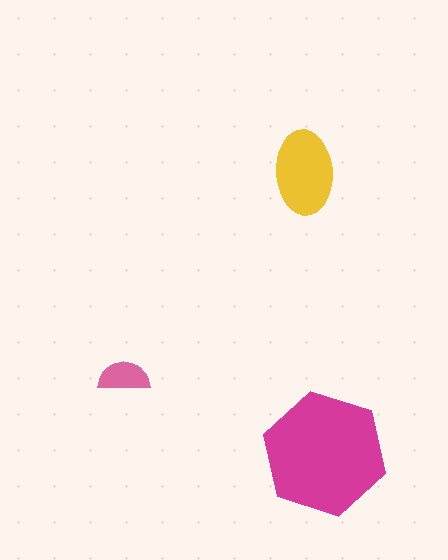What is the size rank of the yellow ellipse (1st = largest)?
2nd.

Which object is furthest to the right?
The magenta hexagon is rightmost.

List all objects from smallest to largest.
The pink semicircle, the yellow ellipse, the magenta hexagon.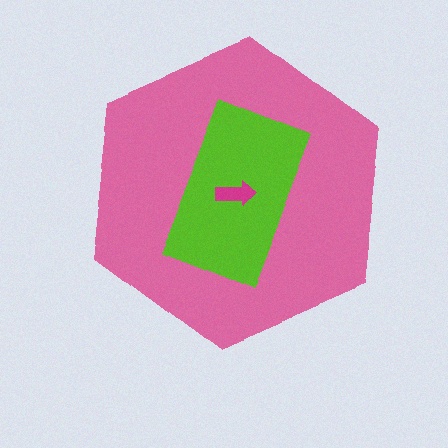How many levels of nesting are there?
3.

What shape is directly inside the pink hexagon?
The lime rectangle.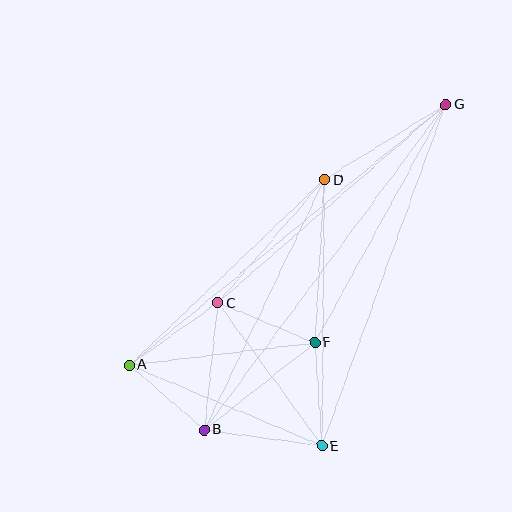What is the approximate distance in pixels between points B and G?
The distance between B and G is approximately 405 pixels.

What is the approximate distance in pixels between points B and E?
The distance between B and E is approximately 119 pixels.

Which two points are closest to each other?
Points A and B are closest to each other.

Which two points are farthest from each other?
Points A and G are farthest from each other.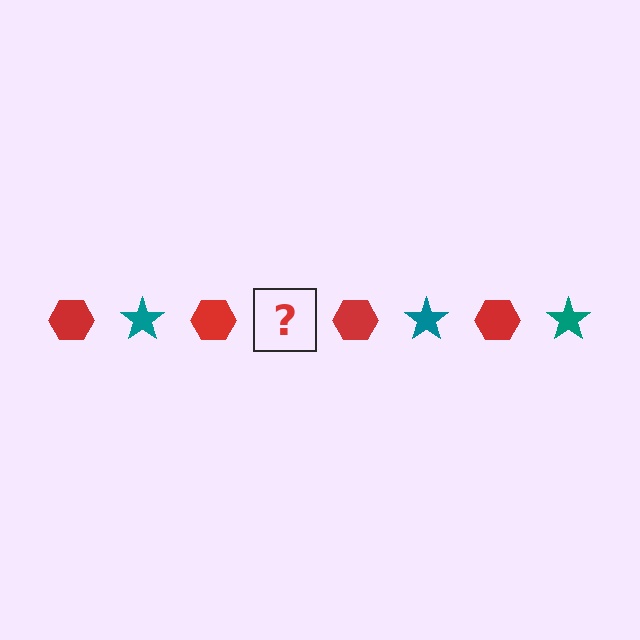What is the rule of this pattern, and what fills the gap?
The rule is that the pattern alternates between red hexagon and teal star. The gap should be filled with a teal star.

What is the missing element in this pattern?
The missing element is a teal star.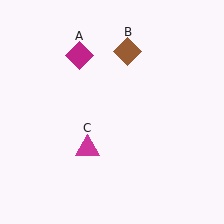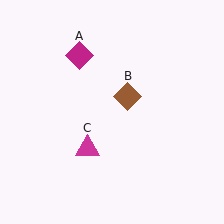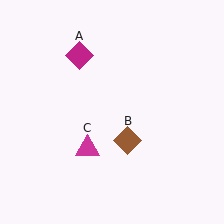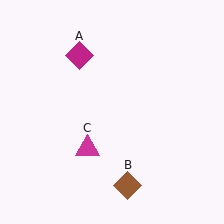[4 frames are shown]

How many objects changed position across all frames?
1 object changed position: brown diamond (object B).